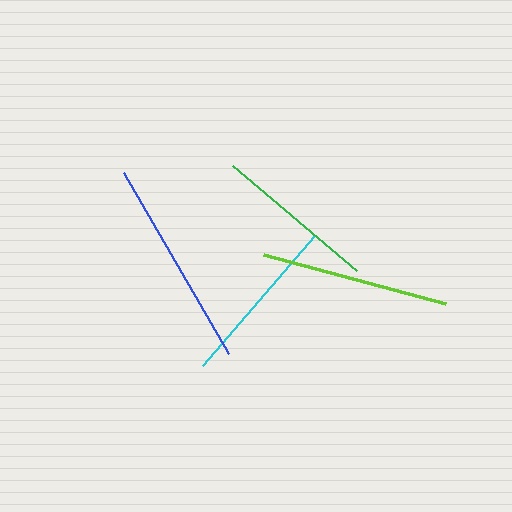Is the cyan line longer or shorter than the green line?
The cyan line is longer than the green line.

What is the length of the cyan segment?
The cyan segment is approximately 172 pixels long.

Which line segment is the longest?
The blue line is the longest at approximately 209 pixels.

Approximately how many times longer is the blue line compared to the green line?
The blue line is approximately 1.3 times the length of the green line.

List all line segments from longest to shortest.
From longest to shortest: blue, lime, cyan, green.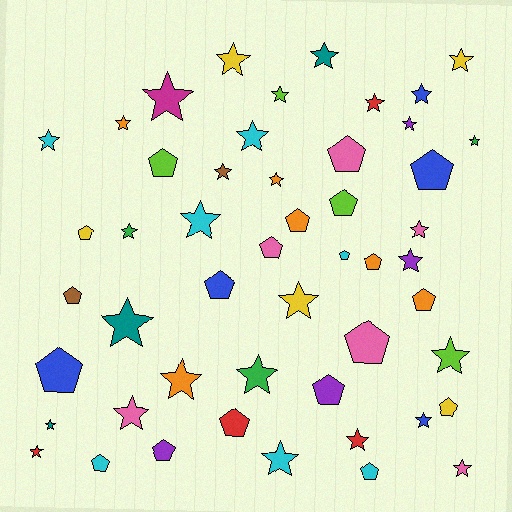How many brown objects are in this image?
There are 2 brown objects.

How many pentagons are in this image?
There are 20 pentagons.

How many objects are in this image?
There are 50 objects.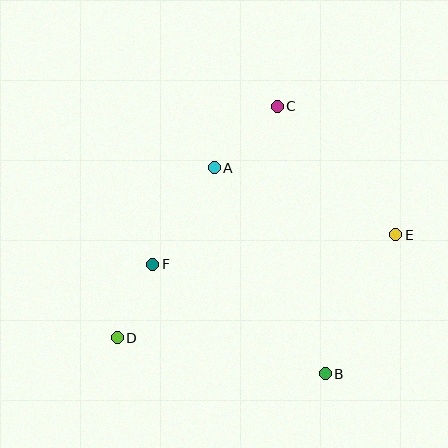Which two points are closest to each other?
Points D and F are closest to each other.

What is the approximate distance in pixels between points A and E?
The distance between A and E is approximately 194 pixels.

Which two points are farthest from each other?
Points D and E are farthest from each other.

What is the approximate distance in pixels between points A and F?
The distance between A and F is approximately 114 pixels.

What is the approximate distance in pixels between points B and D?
The distance between B and D is approximately 211 pixels.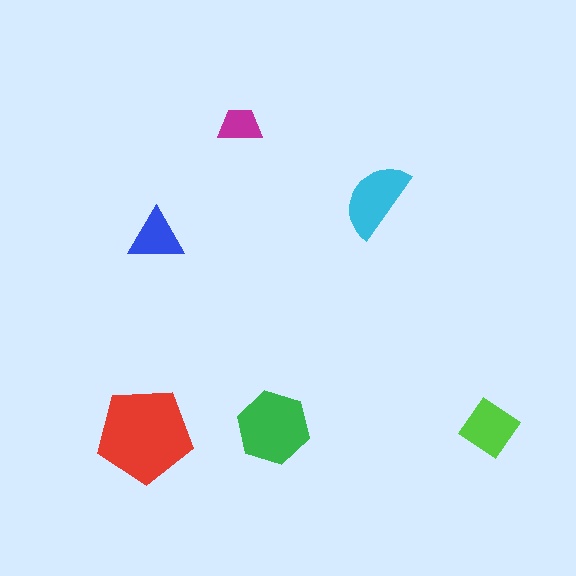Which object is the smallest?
The magenta trapezoid.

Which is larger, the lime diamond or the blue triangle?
The lime diamond.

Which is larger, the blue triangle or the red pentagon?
The red pentagon.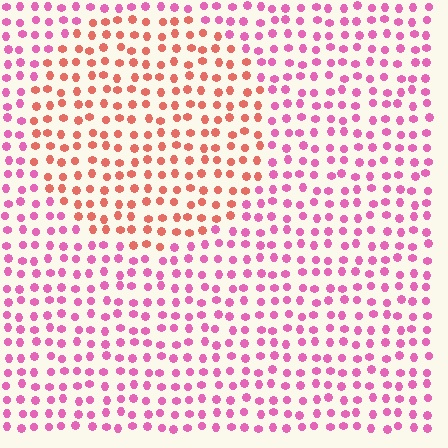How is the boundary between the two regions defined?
The boundary is defined purely by a slight shift in hue (about 43 degrees). Spacing, size, and orientation are identical on both sides.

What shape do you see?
I see a circle.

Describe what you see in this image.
The image is filled with small pink elements in a uniform arrangement. A circle-shaped region is visible where the elements are tinted to a slightly different hue, forming a subtle color boundary.